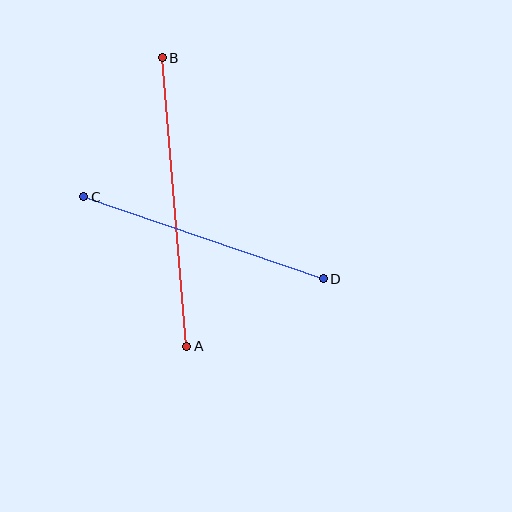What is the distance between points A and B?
The distance is approximately 290 pixels.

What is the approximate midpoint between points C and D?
The midpoint is at approximately (203, 238) pixels.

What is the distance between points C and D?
The distance is approximately 253 pixels.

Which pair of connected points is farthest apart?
Points A and B are farthest apart.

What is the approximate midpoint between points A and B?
The midpoint is at approximately (174, 202) pixels.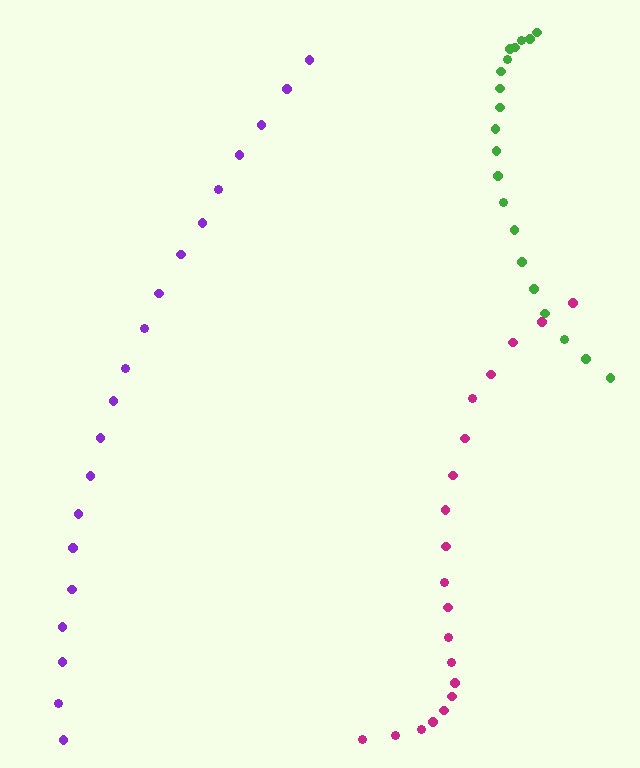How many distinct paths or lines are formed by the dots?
There are 3 distinct paths.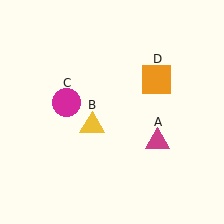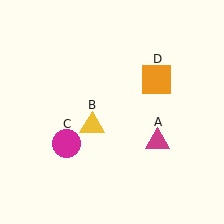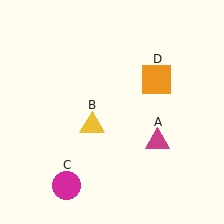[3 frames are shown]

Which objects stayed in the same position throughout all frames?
Magenta triangle (object A) and yellow triangle (object B) and orange square (object D) remained stationary.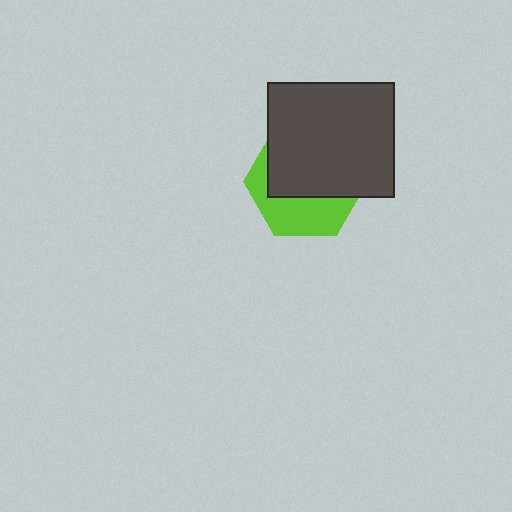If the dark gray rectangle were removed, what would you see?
You would see the complete lime hexagon.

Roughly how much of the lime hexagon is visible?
A small part of it is visible (roughly 40%).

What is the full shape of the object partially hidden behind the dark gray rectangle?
The partially hidden object is a lime hexagon.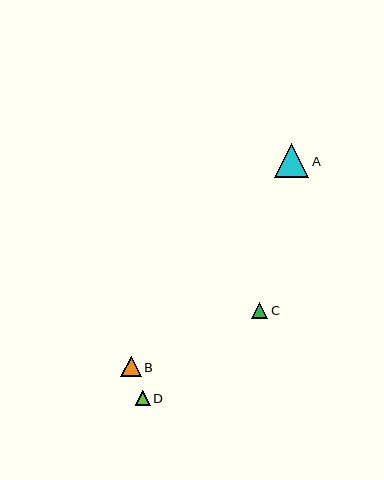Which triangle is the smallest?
Triangle D is the smallest with a size of approximately 15 pixels.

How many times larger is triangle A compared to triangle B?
Triangle A is approximately 1.7 times the size of triangle B.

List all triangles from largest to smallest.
From largest to smallest: A, B, C, D.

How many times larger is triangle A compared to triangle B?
Triangle A is approximately 1.7 times the size of triangle B.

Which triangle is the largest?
Triangle A is the largest with a size of approximately 34 pixels.